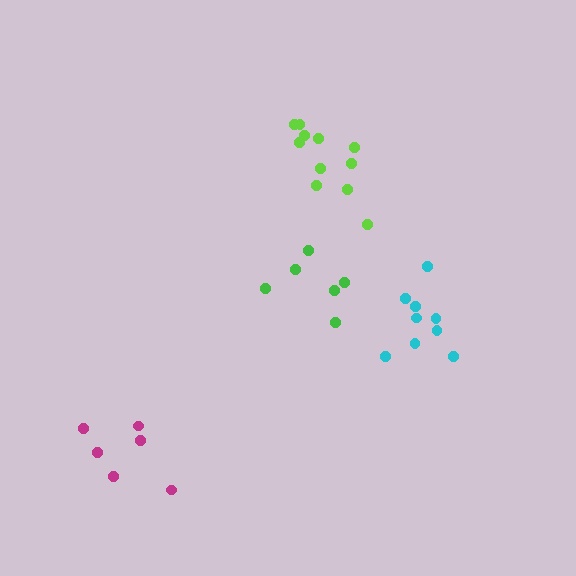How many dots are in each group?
Group 1: 6 dots, Group 2: 11 dots, Group 3: 9 dots, Group 4: 6 dots (32 total).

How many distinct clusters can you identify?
There are 4 distinct clusters.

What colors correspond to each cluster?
The clusters are colored: magenta, lime, cyan, green.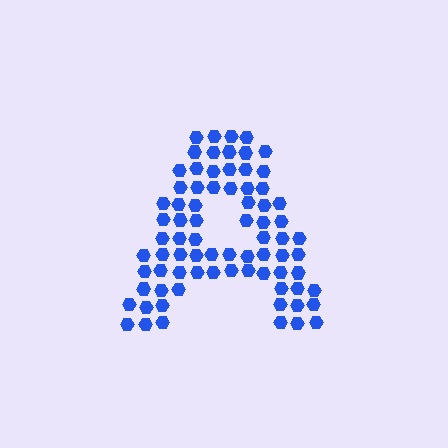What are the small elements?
The small elements are hexagons.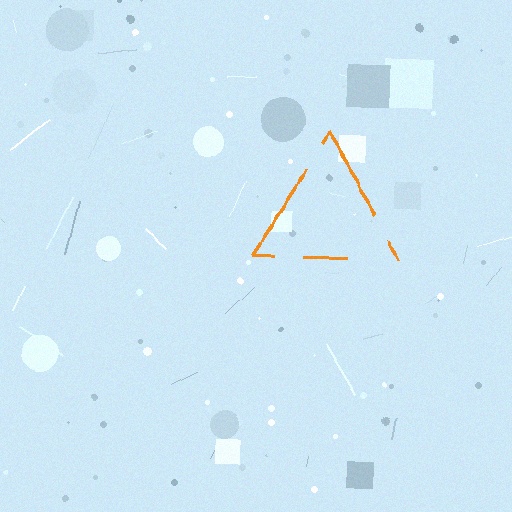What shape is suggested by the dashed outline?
The dashed outline suggests a triangle.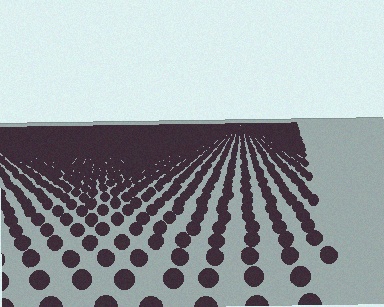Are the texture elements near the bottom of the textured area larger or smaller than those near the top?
Larger. Near the bottom, elements are closer to the viewer and appear at a bigger on-screen size.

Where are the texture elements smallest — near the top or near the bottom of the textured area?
Near the top.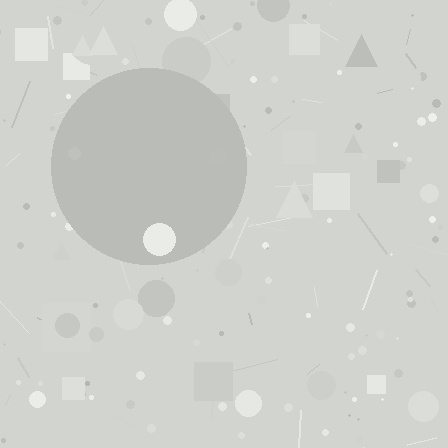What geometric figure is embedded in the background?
A circle is embedded in the background.